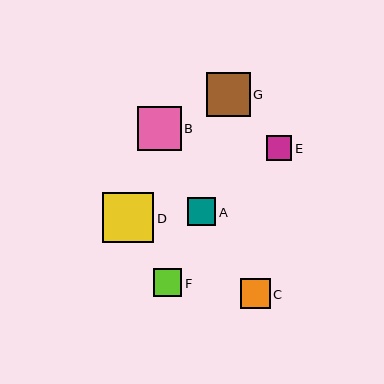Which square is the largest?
Square D is the largest with a size of approximately 51 pixels.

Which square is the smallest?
Square E is the smallest with a size of approximately 25 pixels.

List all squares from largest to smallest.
From largest to smallest: D, B, G, C, F, A, E.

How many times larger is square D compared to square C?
Square D is approximately 1.7 times the size of square C.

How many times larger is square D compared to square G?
Square D is approximately 1.2 times the size of square G.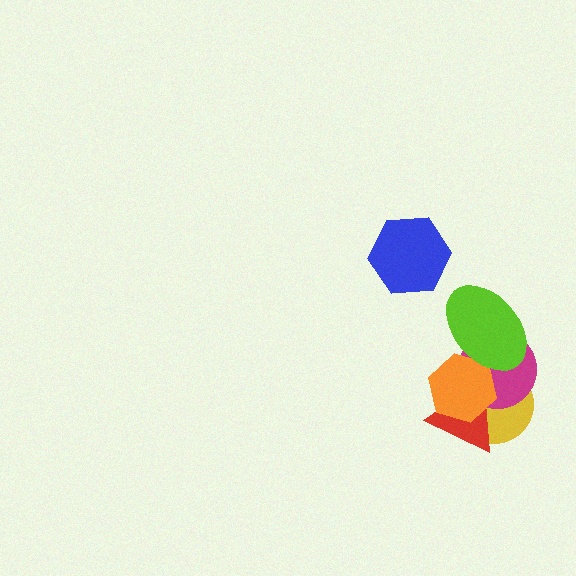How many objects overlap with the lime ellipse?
3 objects overlap with the lime ellipse.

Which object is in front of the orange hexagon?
The lime ellipse is in front of the orange hexagon.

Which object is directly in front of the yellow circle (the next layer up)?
The red triangle is directly in front of the yellow circle.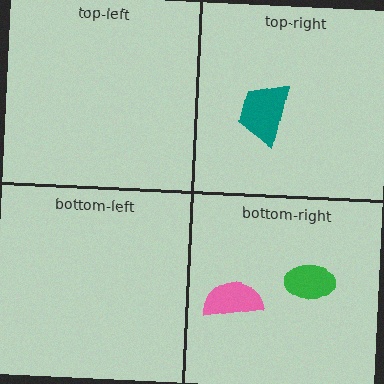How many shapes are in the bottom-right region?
2.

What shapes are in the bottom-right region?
The pink semicircle, the green ellipse.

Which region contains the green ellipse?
The bottom-right region.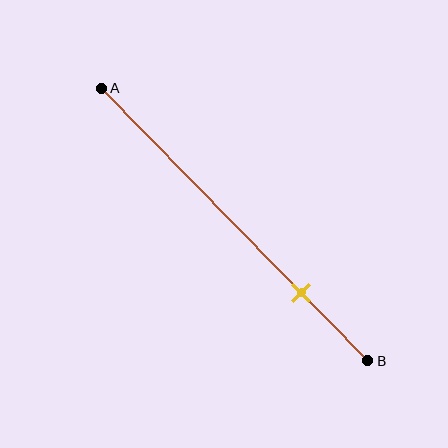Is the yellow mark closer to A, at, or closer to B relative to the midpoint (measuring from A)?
The yellow mark is closer to point B than the midpoint of segment AB.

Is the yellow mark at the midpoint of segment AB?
No, the mark is at about 75% from A, not at the 50% midpoint.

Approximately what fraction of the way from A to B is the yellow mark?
The yellow mark is approximately 75% of the way from A to B.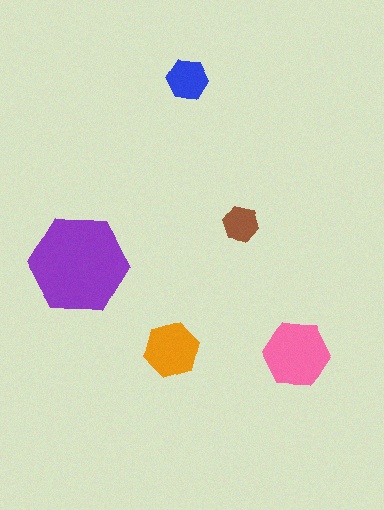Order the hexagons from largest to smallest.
the purple one, the pink one, the orange one, the blue one, the brown one.